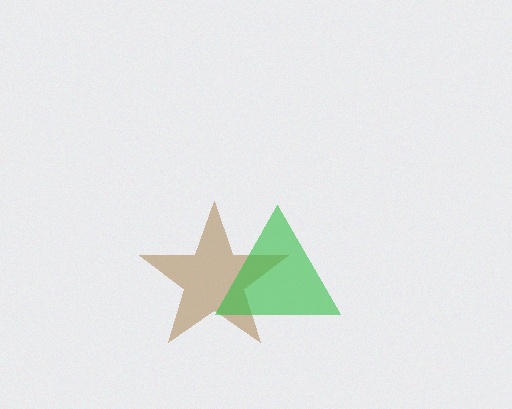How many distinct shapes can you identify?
There are 2 distinct shapes: a brown star, a green triangle.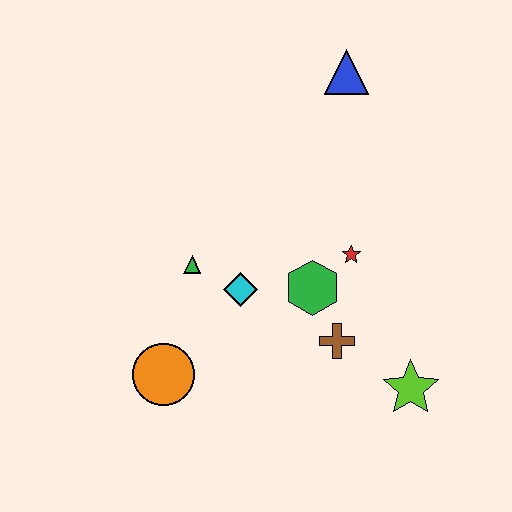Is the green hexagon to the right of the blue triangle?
No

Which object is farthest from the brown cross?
The blue triangle is farthest from the brown cross.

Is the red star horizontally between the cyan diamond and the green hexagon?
No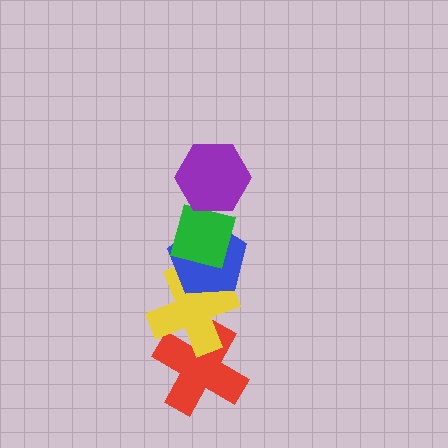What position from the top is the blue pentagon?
The blue pentagon is 3rd from the top.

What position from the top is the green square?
The green square is 2nd from the top.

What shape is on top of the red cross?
The yellow cross is on top of the red cross.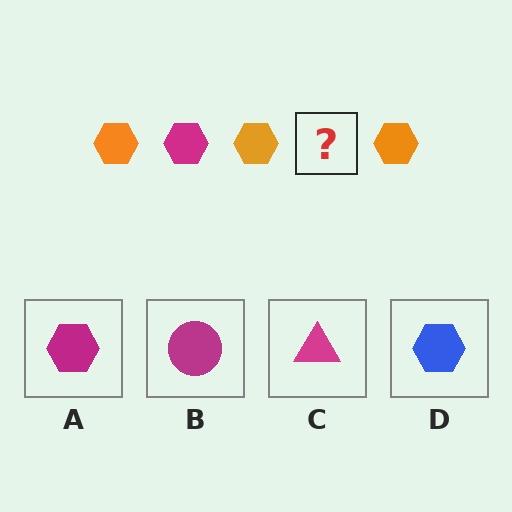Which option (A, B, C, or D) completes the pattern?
A.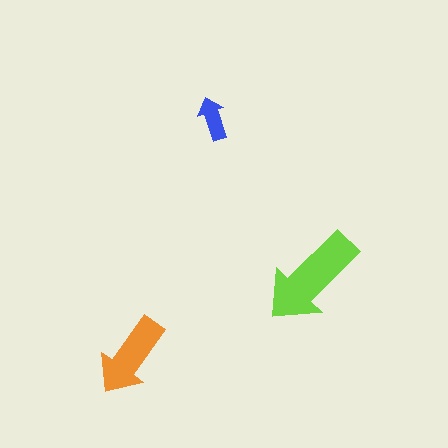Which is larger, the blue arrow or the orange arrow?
The orange one.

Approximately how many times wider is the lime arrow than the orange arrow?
About 1.5 times wider.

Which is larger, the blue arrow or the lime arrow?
The lime one.